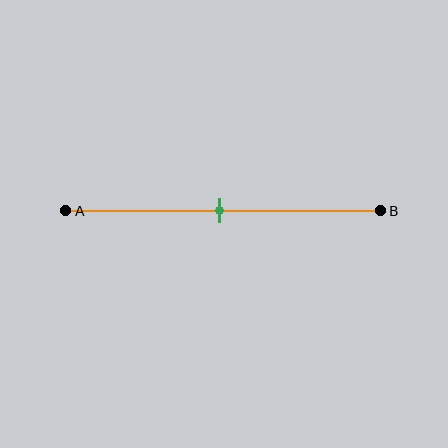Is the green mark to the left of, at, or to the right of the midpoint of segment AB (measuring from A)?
The green mark is approximately at the midpoint of segment AB.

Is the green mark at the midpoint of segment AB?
Yes, the mark is approximately at the midpoint.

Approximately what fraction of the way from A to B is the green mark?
The green mark is approximately 50% of the way from A to B.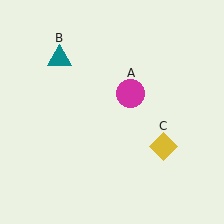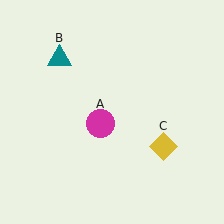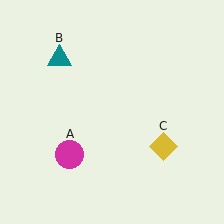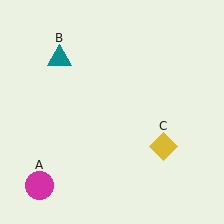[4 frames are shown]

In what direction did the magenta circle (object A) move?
The magenta circle (object A) moved down and to the left.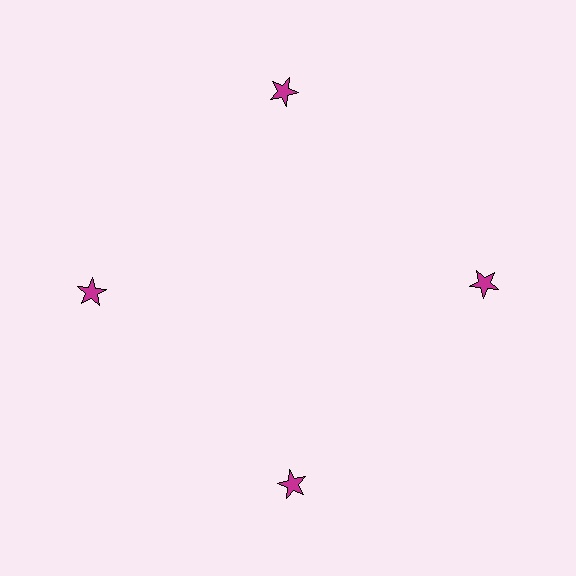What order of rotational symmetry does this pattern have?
This pattern has 4-fold rotational symmetry.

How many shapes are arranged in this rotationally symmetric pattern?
There are 4 shapes, arranged in 4 groups of 1.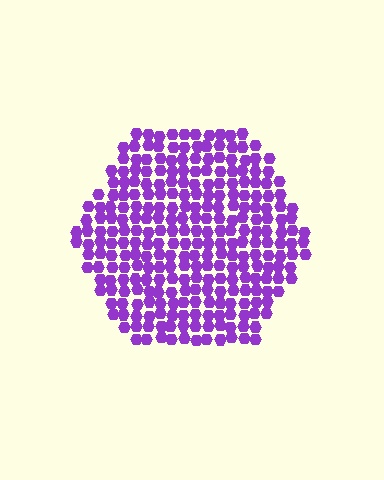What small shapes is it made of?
It is made of small hexagons.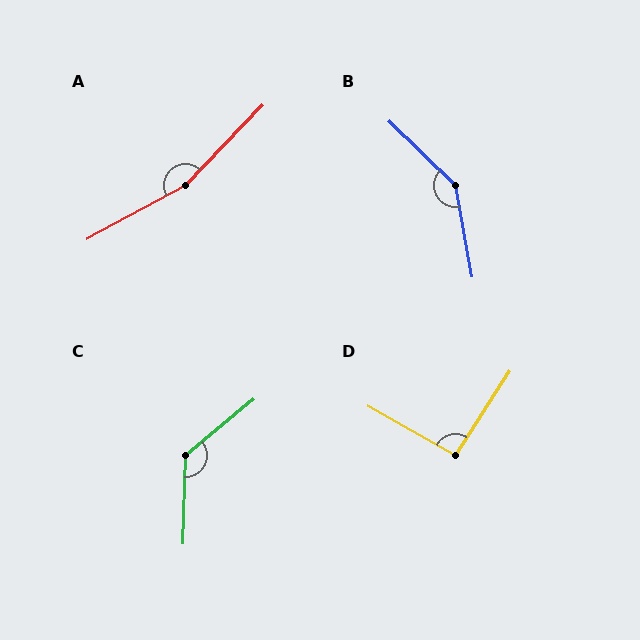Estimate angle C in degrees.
Approximately 131 degrees.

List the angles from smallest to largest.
D (93°), C (131°), B (145°), A (163°).